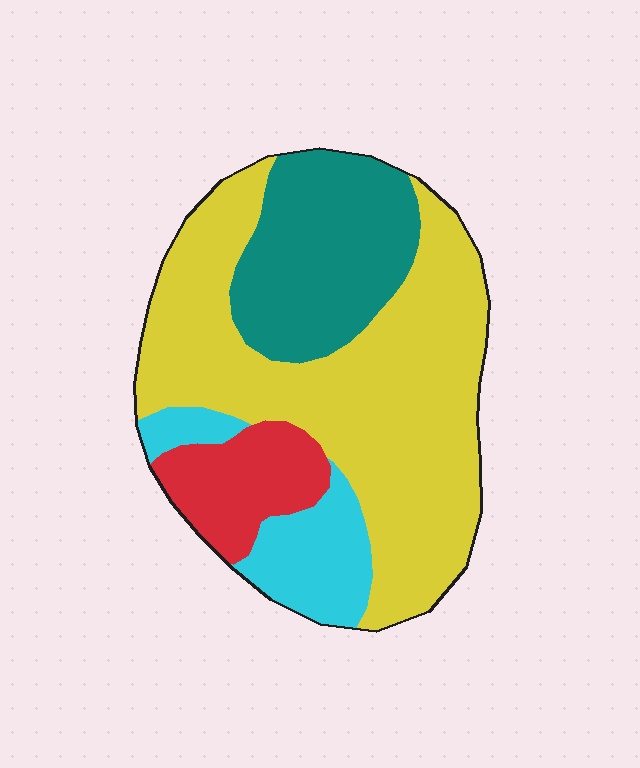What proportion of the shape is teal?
Teal takes up about one fifth (1/5) of the shape.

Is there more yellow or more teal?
Yellow.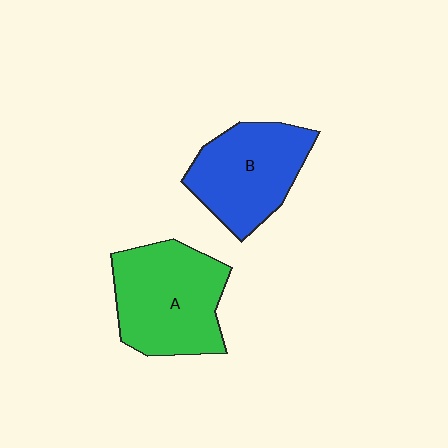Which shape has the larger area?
Shape A (green).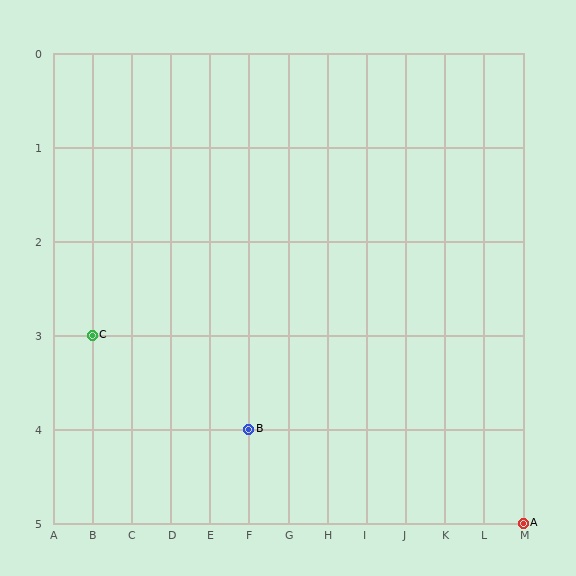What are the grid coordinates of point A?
Point A is at grid coordinates (M, 5).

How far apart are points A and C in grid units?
Points A and C are 11 columns and 2 rows apart (about 11.2 grid units diagonally).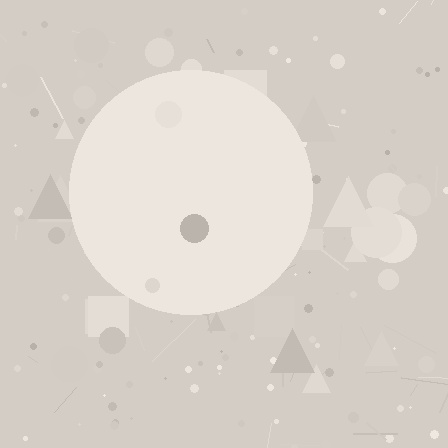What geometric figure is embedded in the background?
A circle is embedded in the background.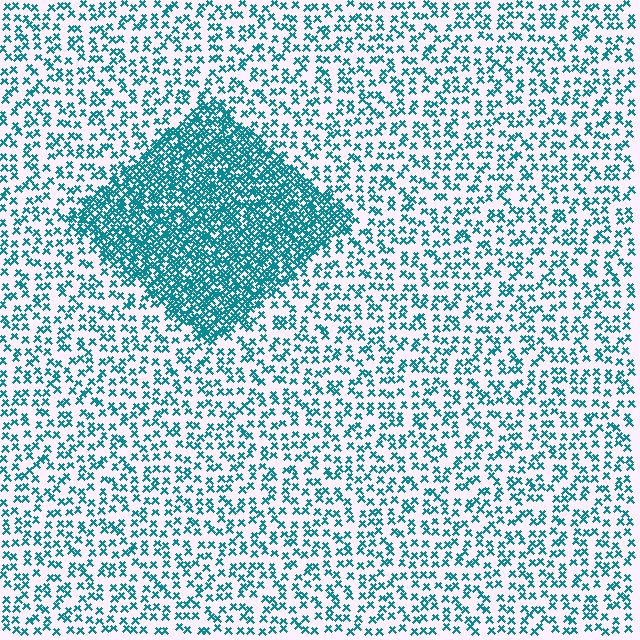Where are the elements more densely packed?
The elements are more densely packed inside the diamond boundary.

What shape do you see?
I see a diamond.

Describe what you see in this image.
The image contains small teal elements arranged at two different densities. A diamond-shaped region is visible where the elements are more densely packed than the surrounding area.